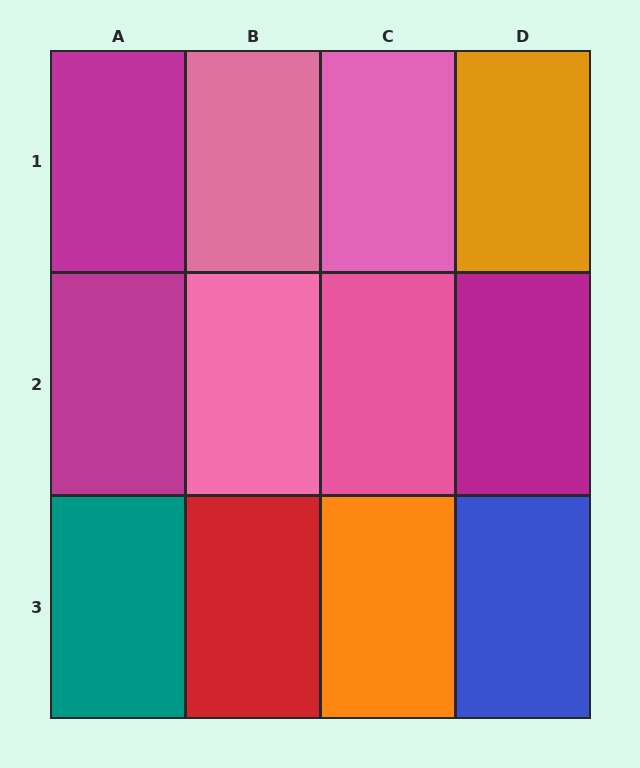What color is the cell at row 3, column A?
Teal.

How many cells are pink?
4 cells are pink.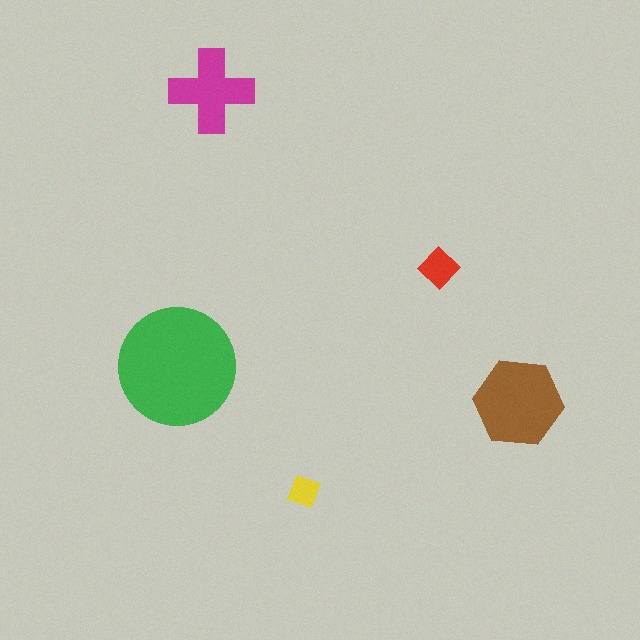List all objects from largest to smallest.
The green circle, the brown hexagon, the magenta cross, the red diamond, the yellow diamond.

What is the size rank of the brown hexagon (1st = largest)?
2nd.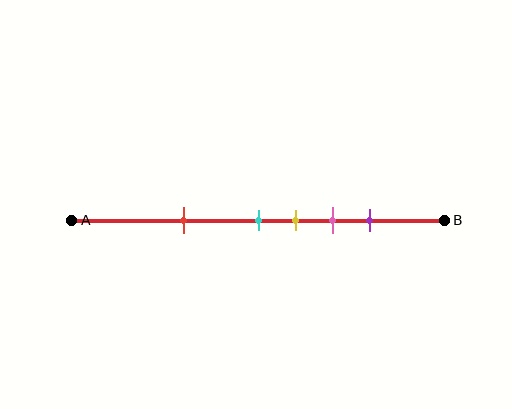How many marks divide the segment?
There are 5 marks dividing the segment.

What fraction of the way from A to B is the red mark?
The red mark is approximately 30% (0.3) of the way from A to B.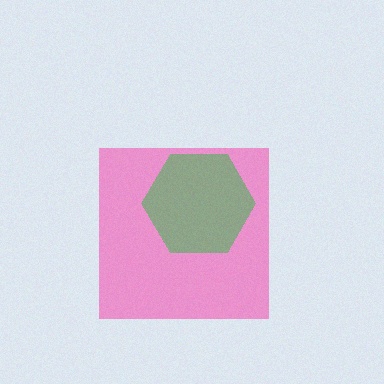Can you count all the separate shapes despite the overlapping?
Yes, there are 2 separate shapes.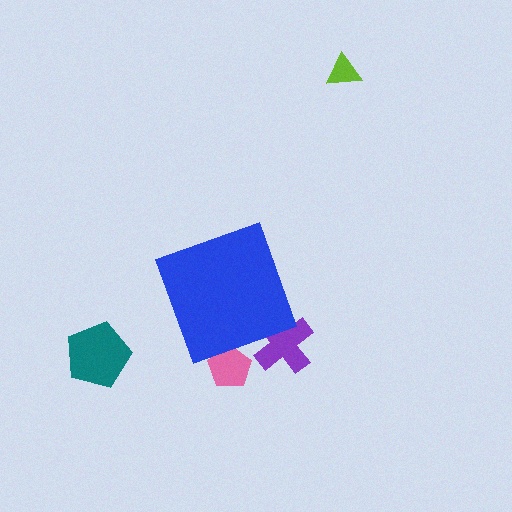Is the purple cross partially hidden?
Yes, the purple cross is partially hidden behind the blue diamond.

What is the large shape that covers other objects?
A blue diamond.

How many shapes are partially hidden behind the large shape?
2 shapes are partially hidden.